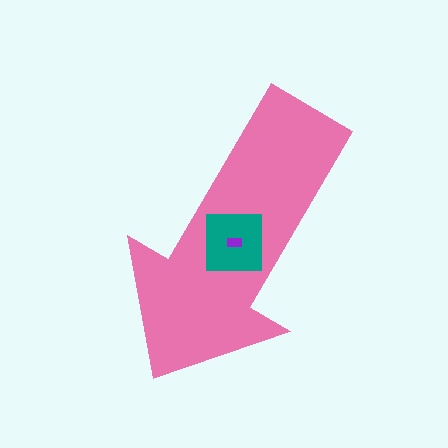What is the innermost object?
The purple rectangle.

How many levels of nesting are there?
3.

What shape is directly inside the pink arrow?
The teal square.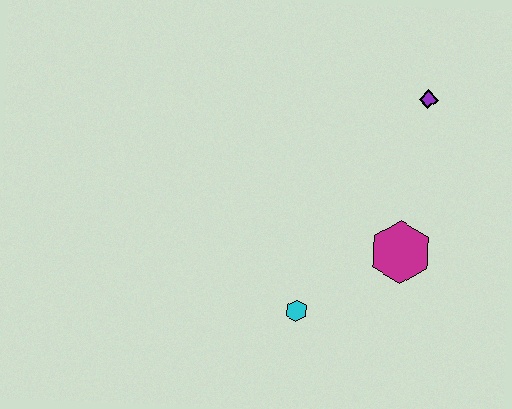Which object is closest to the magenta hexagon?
The cyan hexagon is closest to the magenta hexagon.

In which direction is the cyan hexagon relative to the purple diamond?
The cyan hexagon is below the purple diamond.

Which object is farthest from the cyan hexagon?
The purple diamond is farthest from the cyan hexagon.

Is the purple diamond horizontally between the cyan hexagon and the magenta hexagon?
No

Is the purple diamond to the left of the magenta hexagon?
No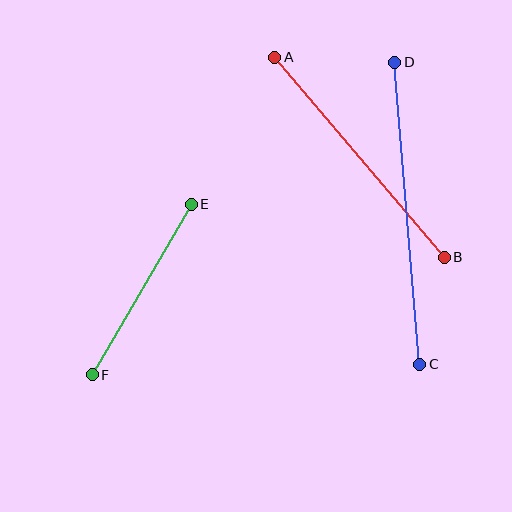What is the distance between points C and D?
The distance is approximately 303 pixels.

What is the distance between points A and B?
The distance is approximately 262 pixels.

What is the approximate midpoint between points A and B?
The midpoint is at approximately (359, 157) pixels.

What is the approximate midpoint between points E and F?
The midpoint is at approximately (142, 289) pixels.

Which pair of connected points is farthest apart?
Points C and D are farthest apart.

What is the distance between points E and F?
The distance is approximately 197 pixels.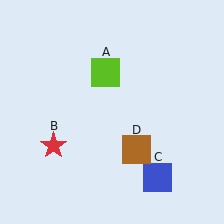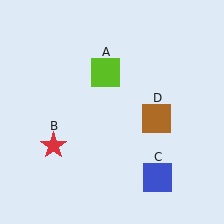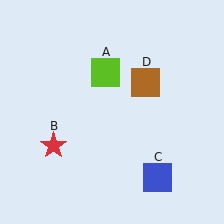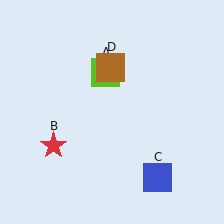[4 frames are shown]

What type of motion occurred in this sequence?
The brown square (object D) rotated counterclockwise around the center of the scene.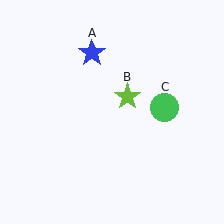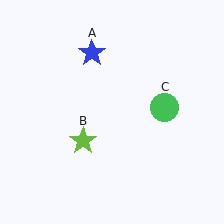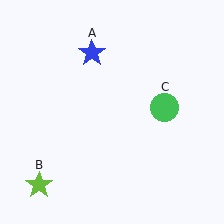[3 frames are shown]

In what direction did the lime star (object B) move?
The lime star (object B) moved down and to the left.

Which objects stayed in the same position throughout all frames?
Blue star (object A) and green circle (object C) remained stationary.